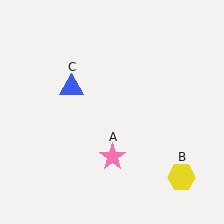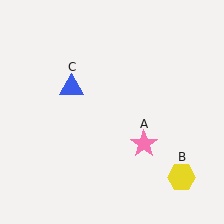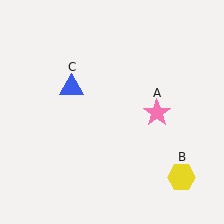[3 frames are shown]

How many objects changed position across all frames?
1 object changed position: pink star (object A).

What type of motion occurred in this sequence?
The pink star (object A) rotated counterclockwise around the center of the scene.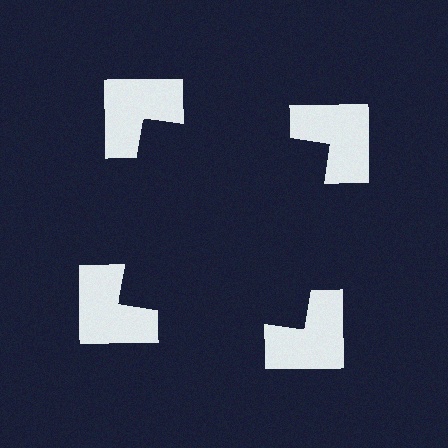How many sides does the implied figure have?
4 sides.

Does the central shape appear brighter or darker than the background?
It typically appears slightly darker than the background, even though no actual brightness change is drawn.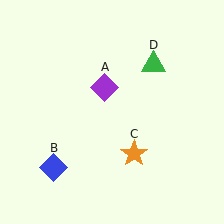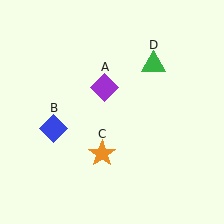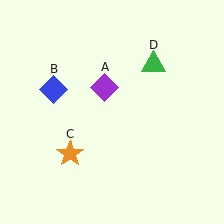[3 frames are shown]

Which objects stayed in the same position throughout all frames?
Purple diamond (object A) and green triangle (object D) remained stationary.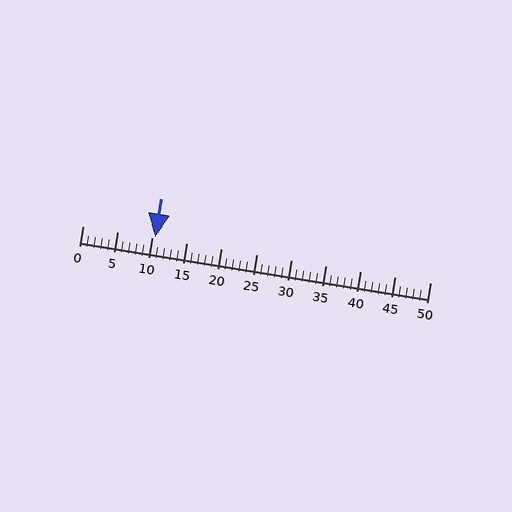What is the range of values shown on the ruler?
The ruler shows values from 0 to 50.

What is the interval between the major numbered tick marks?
The major tick marks are spaced 5 units apart.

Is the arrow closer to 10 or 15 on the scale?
The arrow is closer to 10.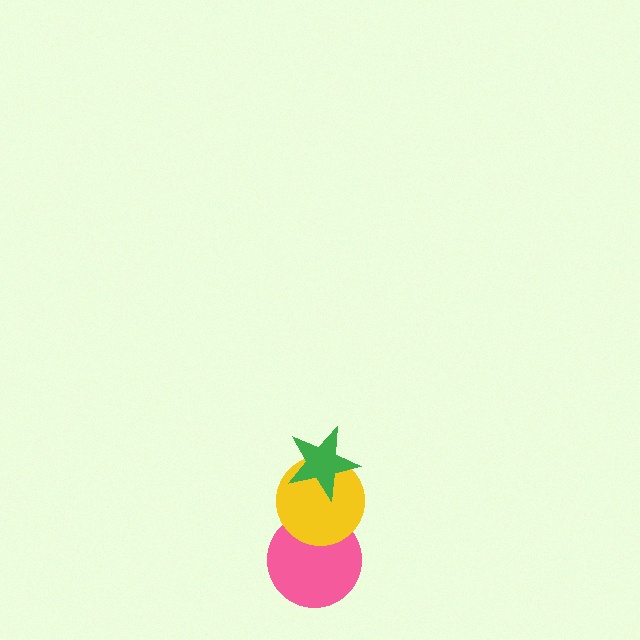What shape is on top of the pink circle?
The yellow circle is on top of the pink circle.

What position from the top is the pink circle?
The pink circle is 3rd from the top.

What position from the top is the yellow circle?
The yellow circle is 2nd from the top.